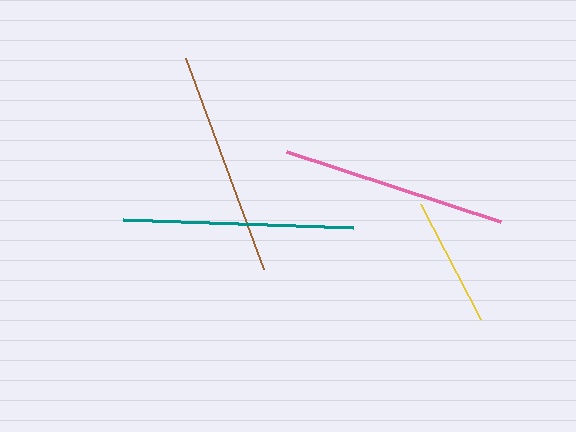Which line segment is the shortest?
The yellow line is the shortest at approximately 129 pixels.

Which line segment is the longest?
The teal line is the longest at approximately 230 pixels.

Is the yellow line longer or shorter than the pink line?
The pink line is longer than the yellow line.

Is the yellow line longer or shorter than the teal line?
The teal line is longer than the yellow line.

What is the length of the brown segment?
The brown segment is approximately 225 pixels long.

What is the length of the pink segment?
The pink segment is approximately 224 pixels long.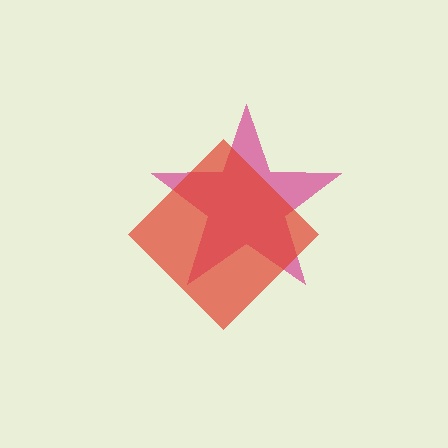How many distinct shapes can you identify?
There are 2 distinct shapes: a magenta star, a red diamond.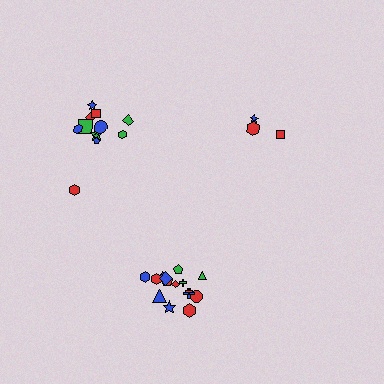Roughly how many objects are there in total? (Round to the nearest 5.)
Roughly 30 objects in total.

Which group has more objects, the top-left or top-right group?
The top-left group.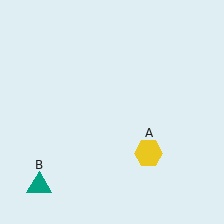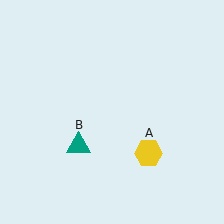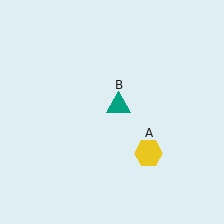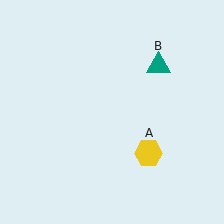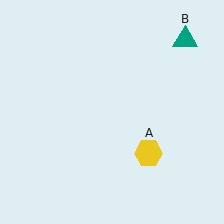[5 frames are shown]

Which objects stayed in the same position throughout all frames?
Yellow hexagon (object A) remained stationary.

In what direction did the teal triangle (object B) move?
The teal triangle (object B) moved up and to the right.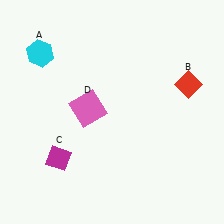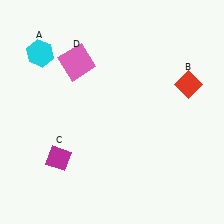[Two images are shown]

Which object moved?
The pink square (D) moved up.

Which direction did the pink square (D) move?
The pink square (D) moved up.